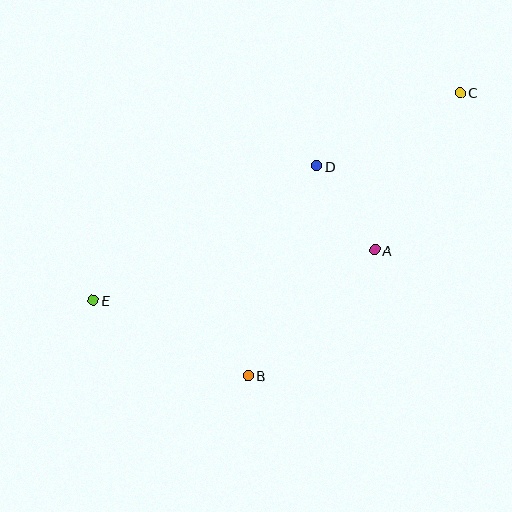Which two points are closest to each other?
Points A and D are closest to each other.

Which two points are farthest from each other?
Points C and E are farthest from each other.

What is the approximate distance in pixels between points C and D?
The distance between C and D is approximately 161 pixels.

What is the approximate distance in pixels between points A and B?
The distance between A and B is approximately 178 pixels.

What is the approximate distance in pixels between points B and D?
The distance between B and D is approximately 221 pixels.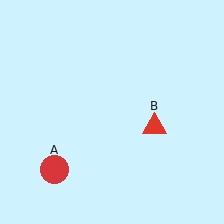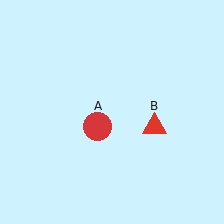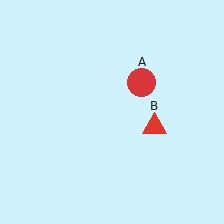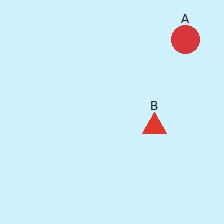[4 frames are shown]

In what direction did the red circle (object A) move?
The red circle (object A) moved up and to the right.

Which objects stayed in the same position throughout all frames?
Red triangle (object B) remained stationary.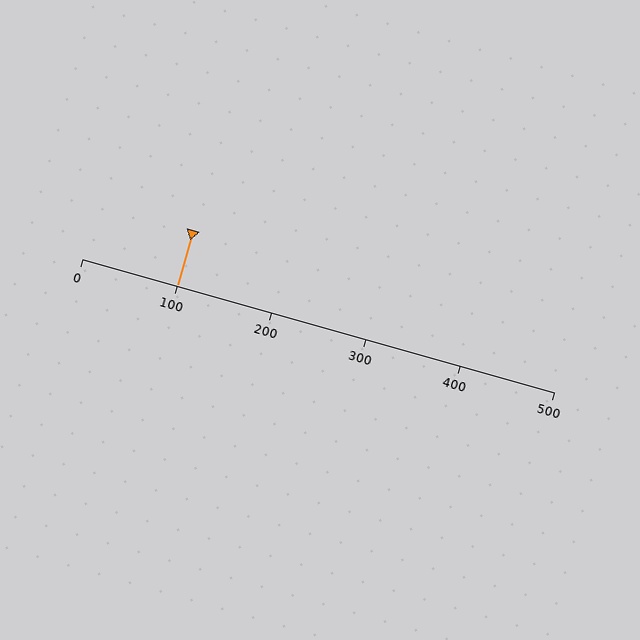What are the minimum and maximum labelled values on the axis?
The axis runs from 0 to 500.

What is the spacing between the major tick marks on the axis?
The major ticks are spaced 100 apart.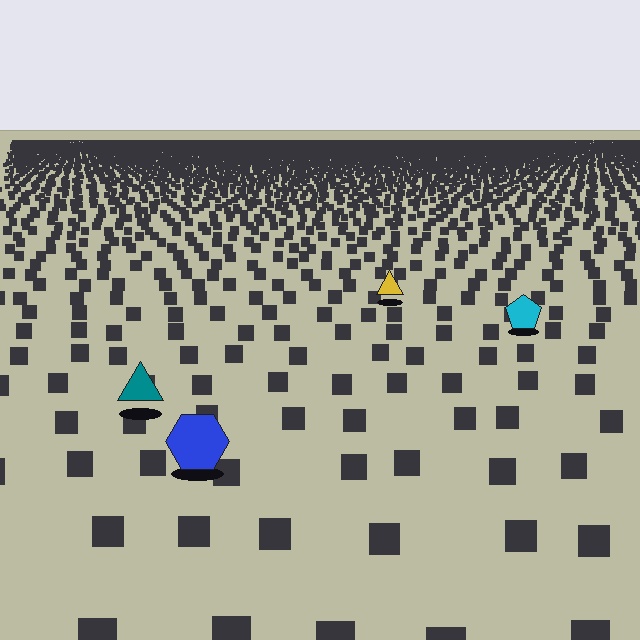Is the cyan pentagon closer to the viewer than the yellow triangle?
Yes. The cyan pentagon is closer — you can tell from the texture gradient: the ground texture is coarser near it.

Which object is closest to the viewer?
The blue hexagon is closest. The texture marks near it are larger and more spread out.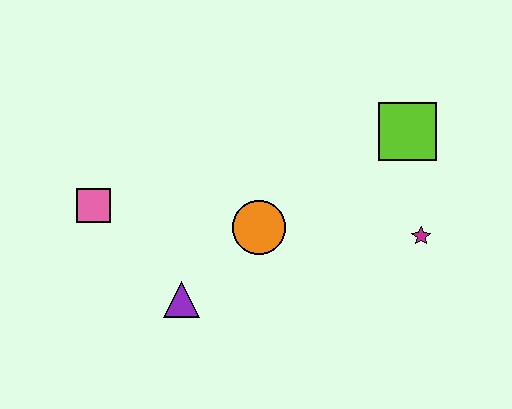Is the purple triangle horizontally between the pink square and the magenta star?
Yes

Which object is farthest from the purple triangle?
The lime square is farthest from the purple triangle.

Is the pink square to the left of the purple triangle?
Yes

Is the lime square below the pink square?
No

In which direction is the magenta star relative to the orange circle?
The magenta star is to the right of the orange circle.